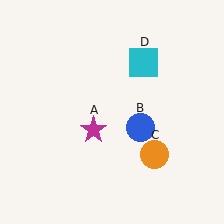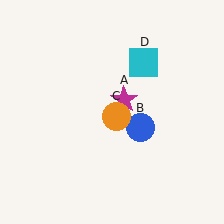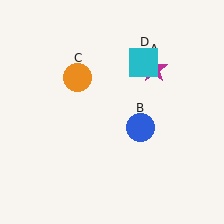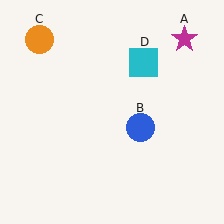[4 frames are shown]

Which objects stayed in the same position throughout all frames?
Blue circle (object B) and cyan square (object D) remained stationary.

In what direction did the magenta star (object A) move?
The magenta star (object A) moved up and to the right.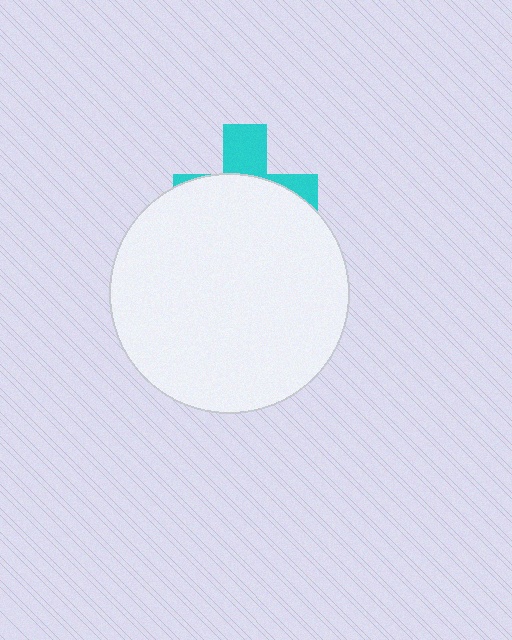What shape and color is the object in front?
The object in front is a white circle.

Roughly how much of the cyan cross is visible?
A small part of it is visible (roughly 31%).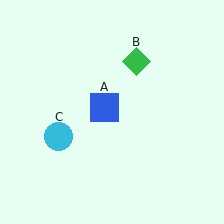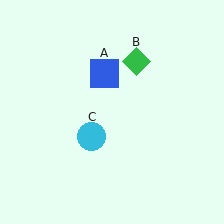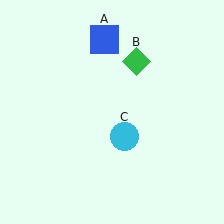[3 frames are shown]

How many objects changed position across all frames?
2 objects changed position: blue square (object A), cyan circle (object C).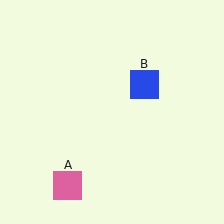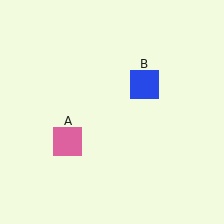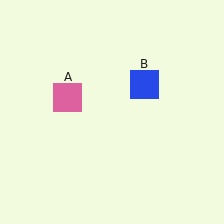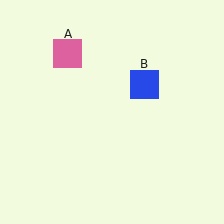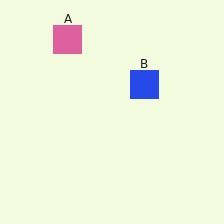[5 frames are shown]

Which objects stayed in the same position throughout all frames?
Blue square (object B) remained stationary.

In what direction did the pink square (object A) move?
The pink square (object A) moved up.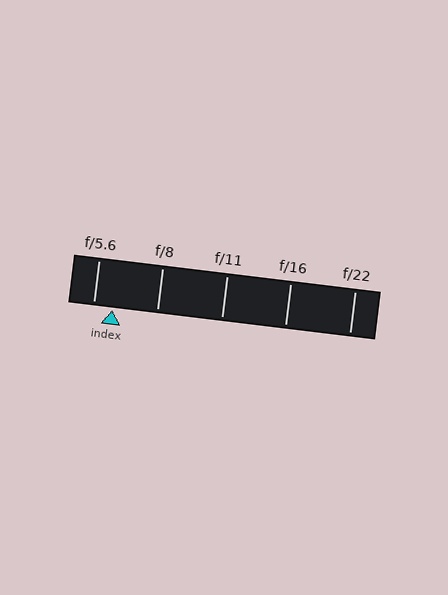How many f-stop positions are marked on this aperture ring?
There are 5 f-stop positions marked.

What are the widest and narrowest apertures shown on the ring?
The widest aperture shown is f/5.6 and the narrowest is f/22.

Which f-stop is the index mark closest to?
The index mark is closest to f/5.6.